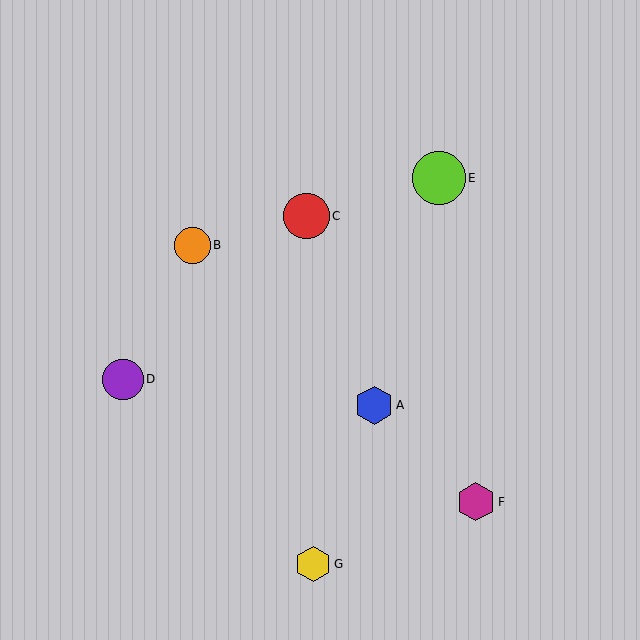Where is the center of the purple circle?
The center of the purple circle is at (123, 379).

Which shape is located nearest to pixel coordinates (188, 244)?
The orange circle (labeled B) at (193, 245) is nearest to that location.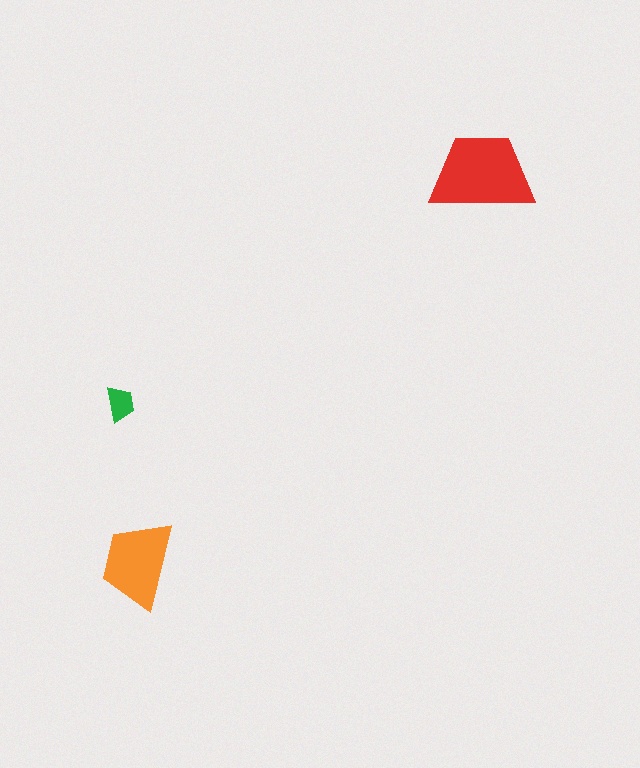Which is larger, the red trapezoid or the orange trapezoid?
The red one.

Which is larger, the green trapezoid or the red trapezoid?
The red one.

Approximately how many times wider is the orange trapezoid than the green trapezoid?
About 2.5 times wider.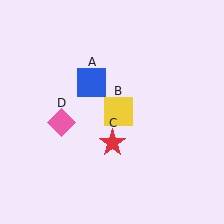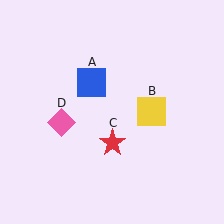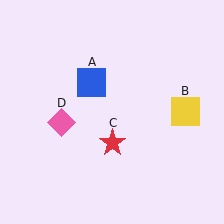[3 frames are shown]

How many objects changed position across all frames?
1 object changed position: yellow square (object B).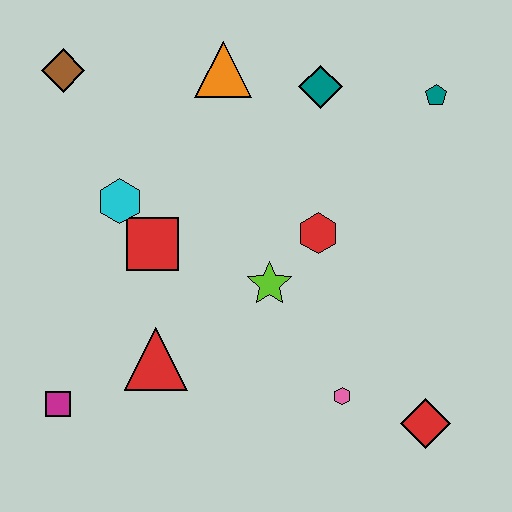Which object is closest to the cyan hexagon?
The red square is closest to the cyan hexagon.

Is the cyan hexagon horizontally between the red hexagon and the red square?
No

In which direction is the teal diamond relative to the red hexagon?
The teal diamond is above the red hexagon.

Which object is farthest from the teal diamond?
The magenta square is farthest from the teal diamond.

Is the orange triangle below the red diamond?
No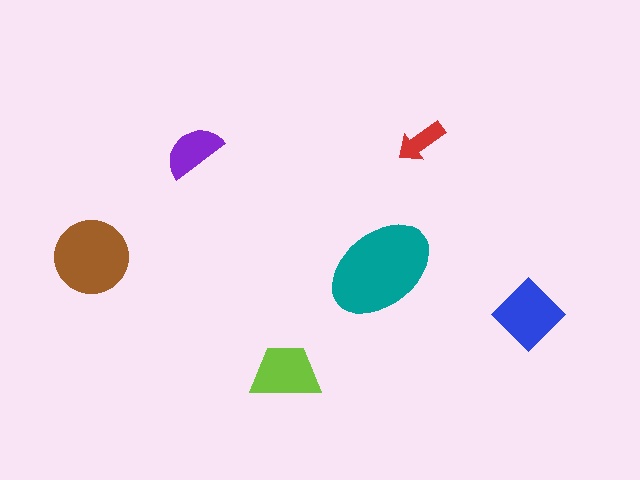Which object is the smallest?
The red arrow.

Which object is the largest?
The teal ellipse.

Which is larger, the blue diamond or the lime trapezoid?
The blue diamond.